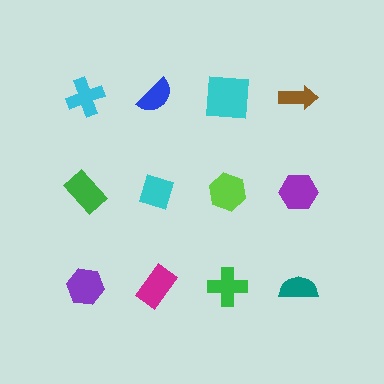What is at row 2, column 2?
A cyan diamond.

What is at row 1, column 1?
A cyan cross.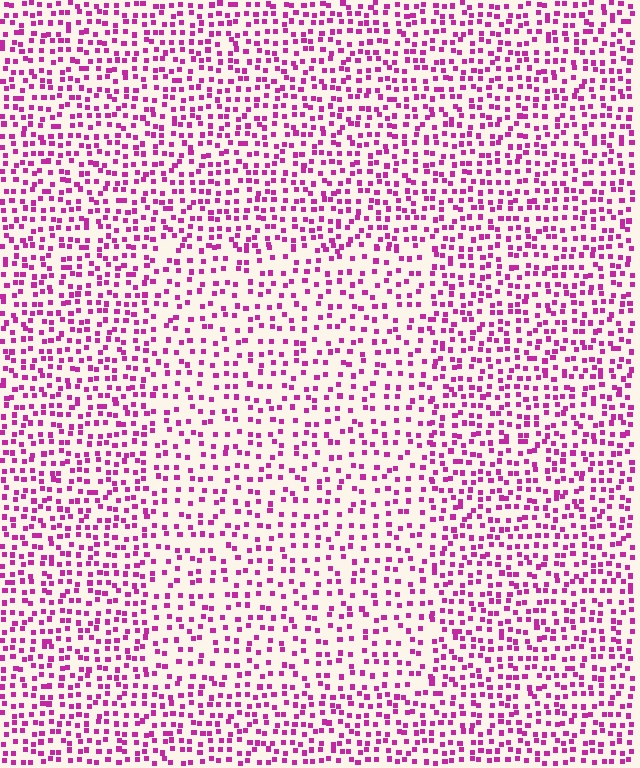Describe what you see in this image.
The image contains small magenta elements arranged at two different densities. A rectangle-shaped region is visible where the elements are less densely packed than the surrounding area.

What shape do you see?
I see a rectangle.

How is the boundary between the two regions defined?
The boundary is defined by a change in element density (approximately 1.5x ratio). All elements are the same color, size, and shape.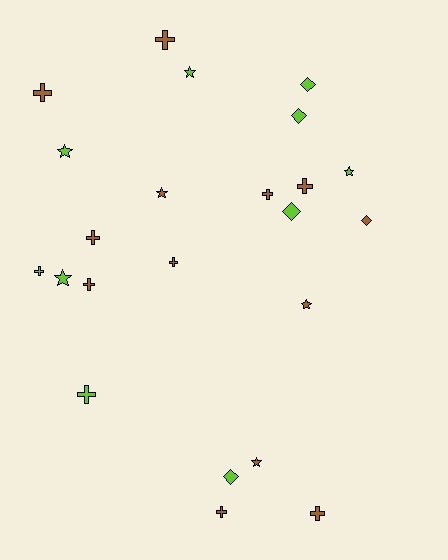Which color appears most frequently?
Brown, with 13 objects.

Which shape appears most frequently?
Cross, with 11 objects.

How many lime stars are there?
There are 4 lime stars.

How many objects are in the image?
There are 23 objects.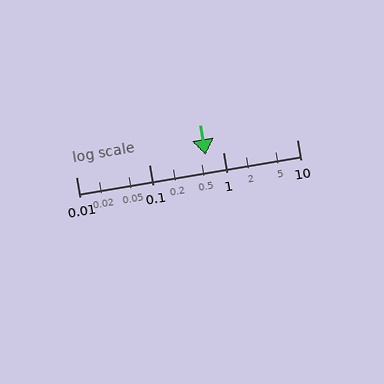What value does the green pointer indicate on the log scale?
The pointer indicates approximately 0.57.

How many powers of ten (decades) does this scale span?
The scale spans 3 decades, from 0.01 to 10.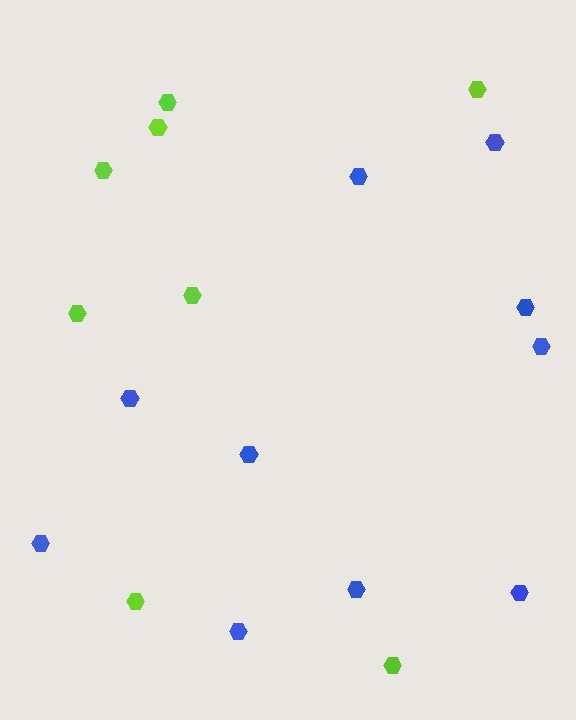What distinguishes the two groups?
There are 2 groups: one group of lime hexagons (8) and one group of blue hexagons (10).